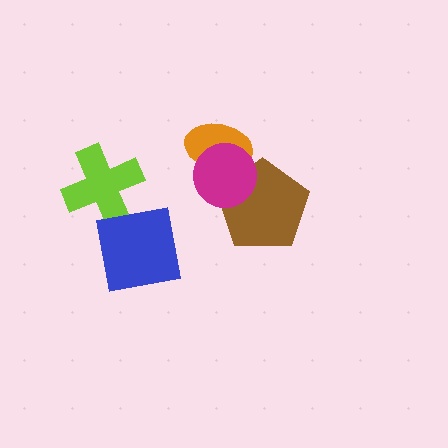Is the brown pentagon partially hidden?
Yes, it is partially covered by another shape.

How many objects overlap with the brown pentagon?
2 objects overlap with the brown pentagon.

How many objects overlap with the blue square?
0 objects overlap with the blue square.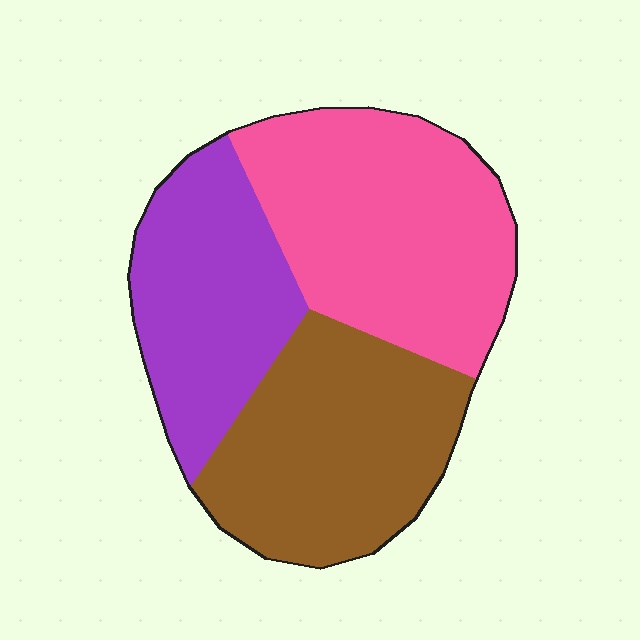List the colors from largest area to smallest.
From largest to smallest: pink, brown, purple.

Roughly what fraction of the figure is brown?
Brown takes up about one third (1/3) of the figure.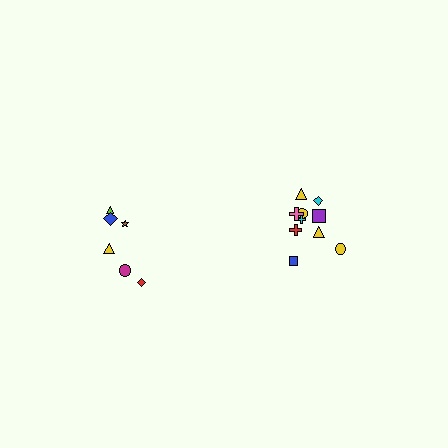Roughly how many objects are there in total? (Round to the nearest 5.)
Roughly 15 objects in total.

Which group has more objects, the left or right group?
The right group.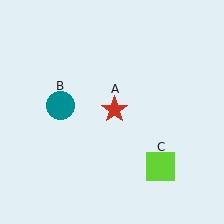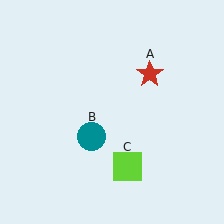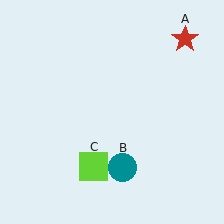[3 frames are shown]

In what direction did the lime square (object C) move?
The lime square (object C) moved left.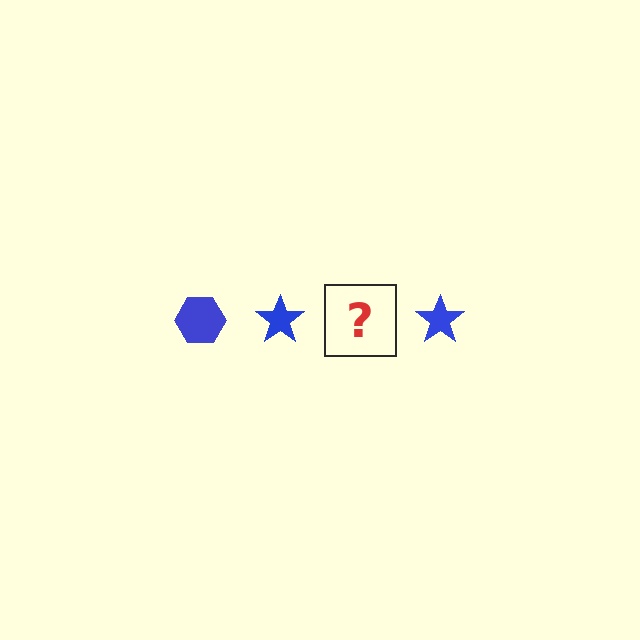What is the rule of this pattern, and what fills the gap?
The rule is that the pattern cycles through hexagon, star shapes in blue. The gap should be filled with a blue hexagon.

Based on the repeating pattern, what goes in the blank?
The blank should be a blue hexagon.